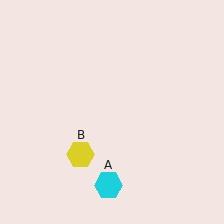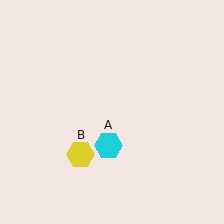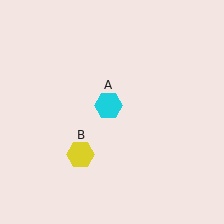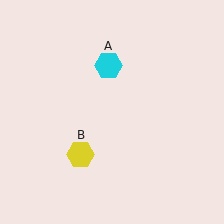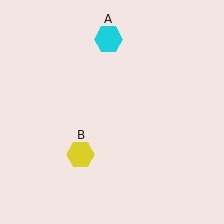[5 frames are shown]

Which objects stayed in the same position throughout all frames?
Yellow hexagon (object B) remained stationary.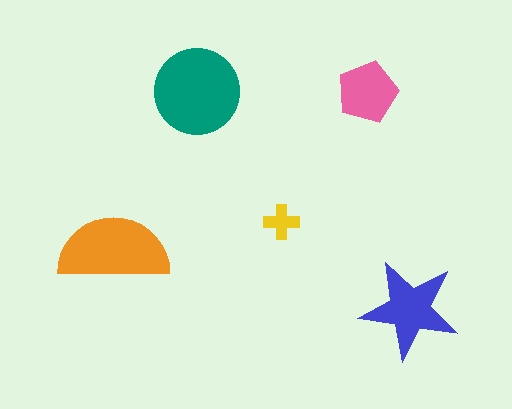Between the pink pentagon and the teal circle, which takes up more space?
The teal circle.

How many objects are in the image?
There are 5 objects in the image.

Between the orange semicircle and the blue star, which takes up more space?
The orange semicircle.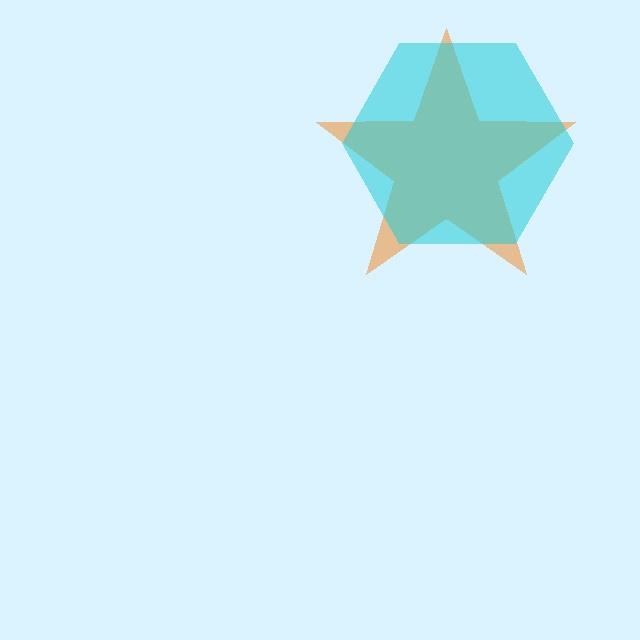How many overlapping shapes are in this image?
There are 2 overlapping shapes in the image.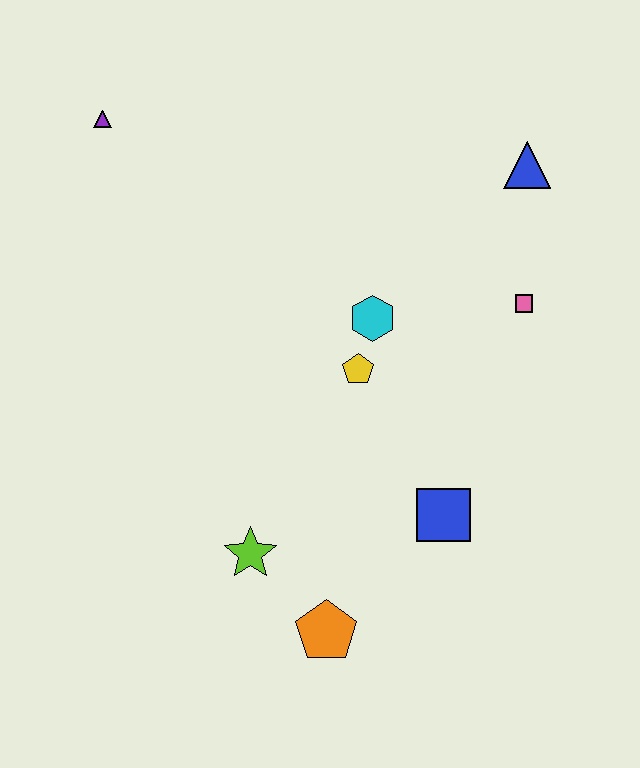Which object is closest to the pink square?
The blue triangle is closest to the pink square.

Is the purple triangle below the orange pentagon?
No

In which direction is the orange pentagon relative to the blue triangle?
The orange pentagon is below the blue triangle.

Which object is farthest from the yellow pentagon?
The purple triangle is farthest from the yellow pentagon.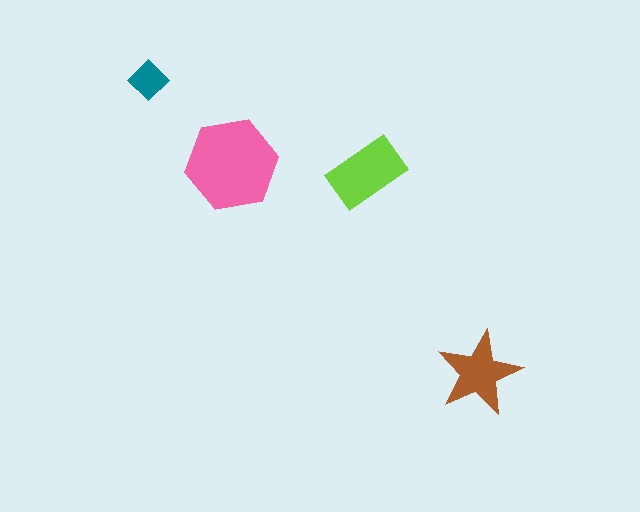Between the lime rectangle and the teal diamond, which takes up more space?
The lime rectangle.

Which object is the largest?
The pink hexagon.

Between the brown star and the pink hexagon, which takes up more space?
The pink hexagon.